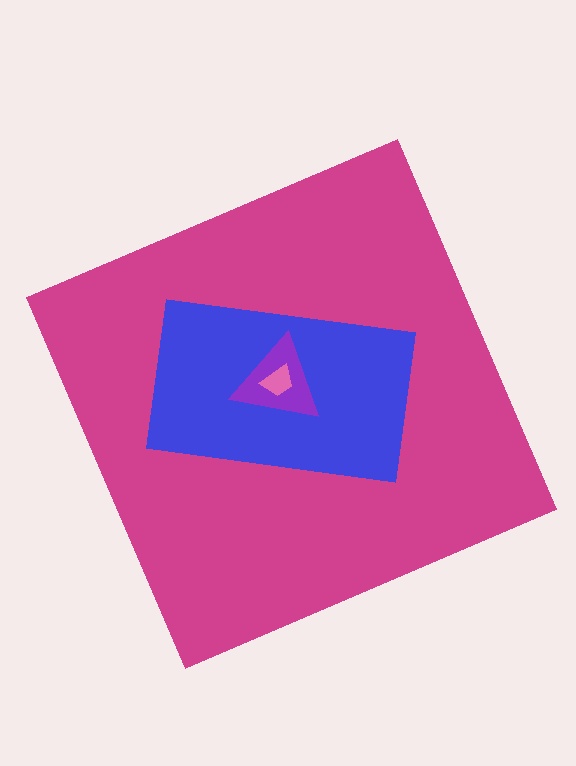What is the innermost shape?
The pink trapezoid.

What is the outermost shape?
The magenta square.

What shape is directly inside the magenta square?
The blue rectangle.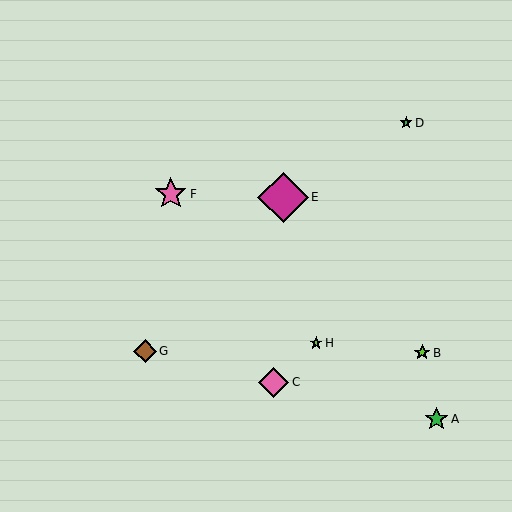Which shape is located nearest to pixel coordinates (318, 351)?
The lime star (labeled H) at (316, 343) is nearest to that location.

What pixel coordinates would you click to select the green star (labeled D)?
Click at (406, 123) to select the green star D.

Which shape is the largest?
The magenta diamond (labeled E) is the largest.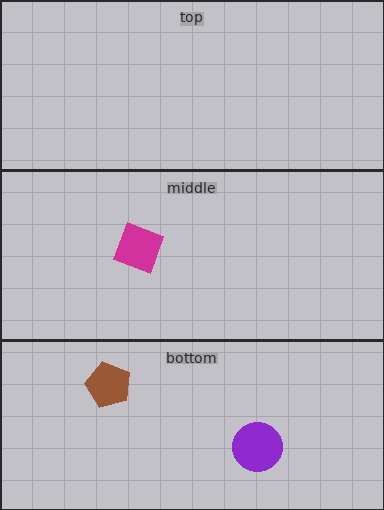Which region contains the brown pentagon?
The bottom region.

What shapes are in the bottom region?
The purple circle, the brown pentagon.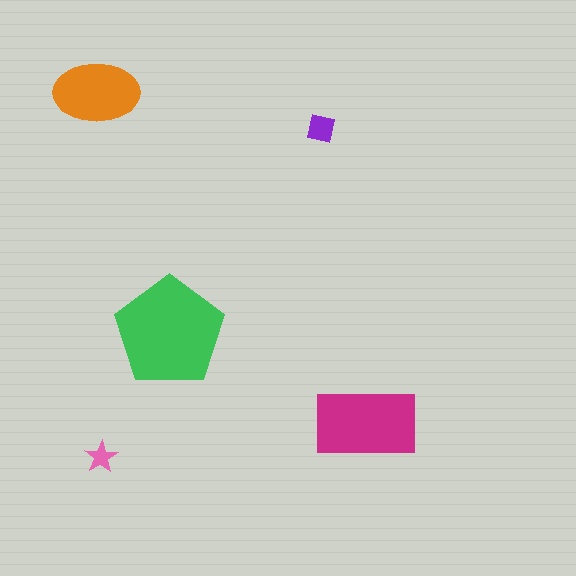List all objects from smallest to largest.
The pink star, the purple square, the orange ellipse, the magenta rectangle, the green pentagon.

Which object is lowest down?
The pink star is bottommost.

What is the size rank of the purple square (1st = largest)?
4th.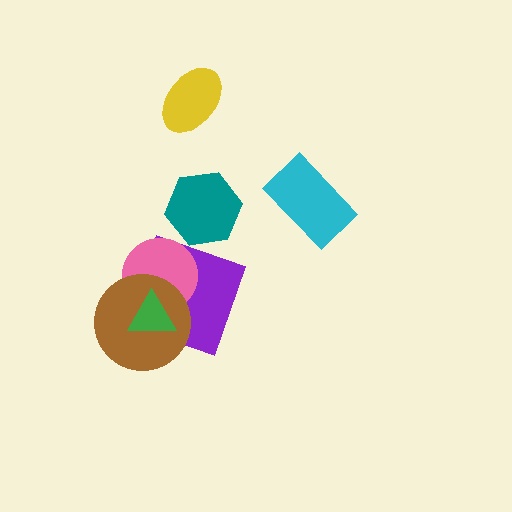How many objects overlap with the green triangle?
3 objects overlap with the green triangle.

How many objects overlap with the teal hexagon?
0 objects overlap with the teal hexagon.